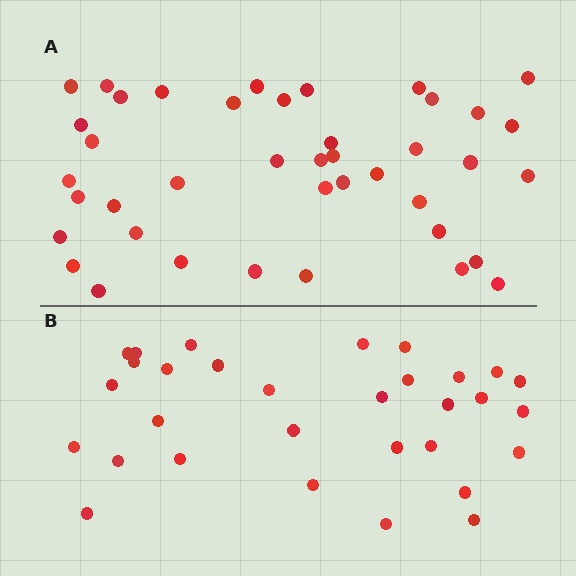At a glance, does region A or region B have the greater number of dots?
Region A (the top region) has more dots.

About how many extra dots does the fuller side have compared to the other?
Region A has roughly 10 or so more dots than region B.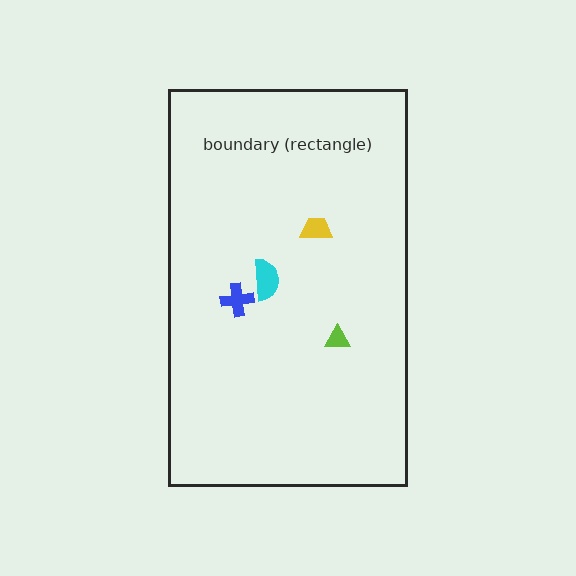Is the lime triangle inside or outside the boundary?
Inside.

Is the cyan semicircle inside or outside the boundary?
Inside.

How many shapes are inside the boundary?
4 inside, 0 outside.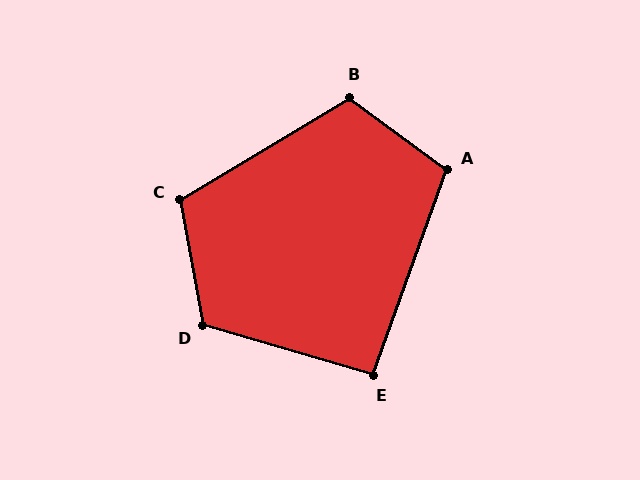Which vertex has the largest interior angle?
D, at approximately 116 degrees.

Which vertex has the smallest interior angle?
E, at approximately 94 degrees.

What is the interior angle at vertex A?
Approximately 107 degrees (obtuse).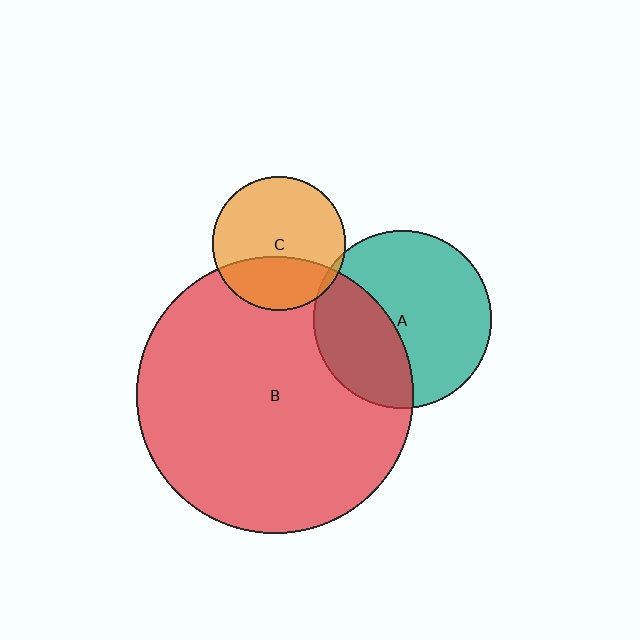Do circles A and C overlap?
Yes.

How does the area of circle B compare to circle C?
Approximately 4.3 times.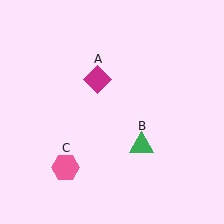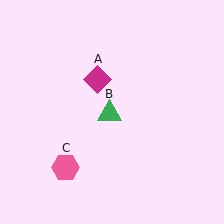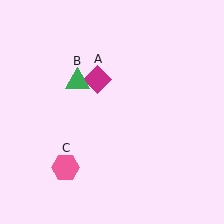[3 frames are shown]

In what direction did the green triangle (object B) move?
The green triangle (object B) moved up and to the left.